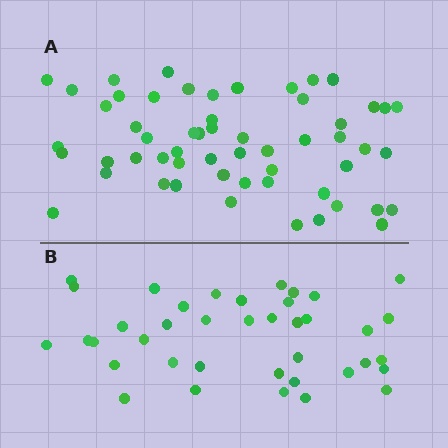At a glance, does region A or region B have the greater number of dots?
Region A (the top region) has more dots.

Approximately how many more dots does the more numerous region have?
Region A has approximately 15 more dots than region B.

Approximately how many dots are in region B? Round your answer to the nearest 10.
About 40 dots. (The exact count is 39, which rounds to 40.)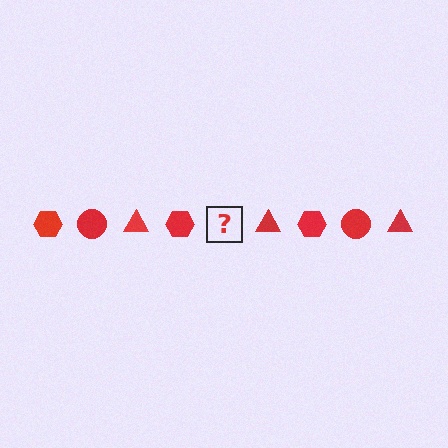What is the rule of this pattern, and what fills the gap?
The rule is that the pattern cycles through hexagon, circle, triangle shapes in red. The gap should be filled with a red circle.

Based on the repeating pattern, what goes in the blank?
The blank should be a red circle.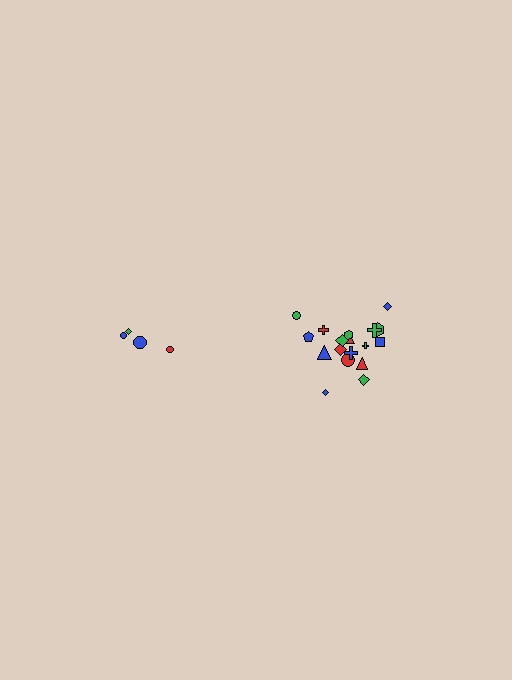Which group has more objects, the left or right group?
The right group.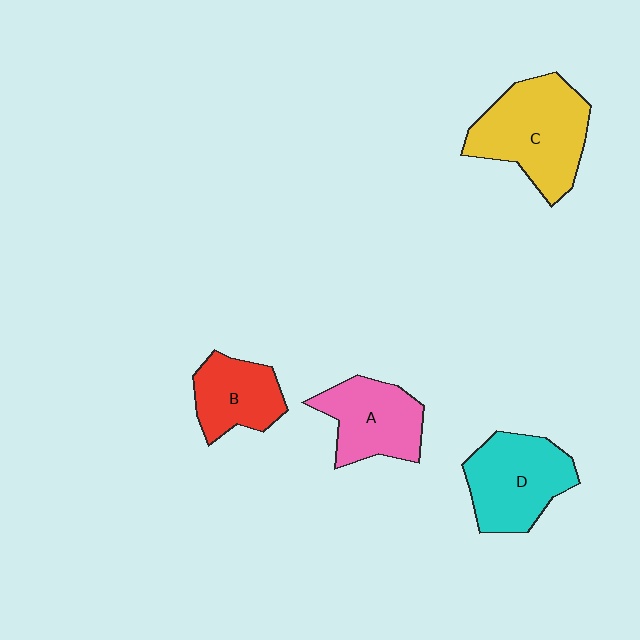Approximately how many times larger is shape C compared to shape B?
Approximately 1.7 times.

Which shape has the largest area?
Shape C (yellow).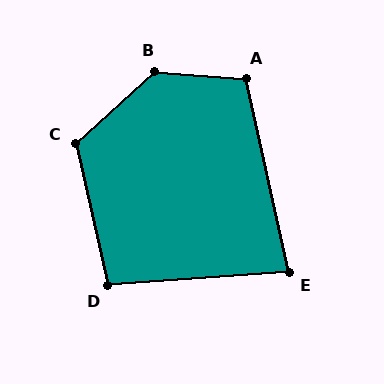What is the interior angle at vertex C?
Approximately 120 degrees (obtuse).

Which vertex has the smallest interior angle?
E, at approximately 82 degrees.